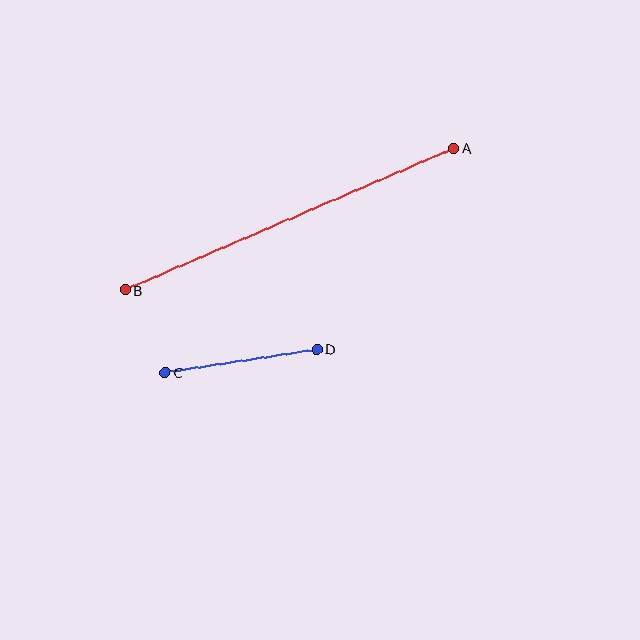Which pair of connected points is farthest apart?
Points A and B are farthest apart.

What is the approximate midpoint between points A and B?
The midpoint is at approximately (290, 219) pixels.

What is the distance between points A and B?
The distance is approximately 358 pixels.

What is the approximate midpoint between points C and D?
The midpoint is at approximately (241, 361) pixels.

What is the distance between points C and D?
The distance is approximately 154 pixels.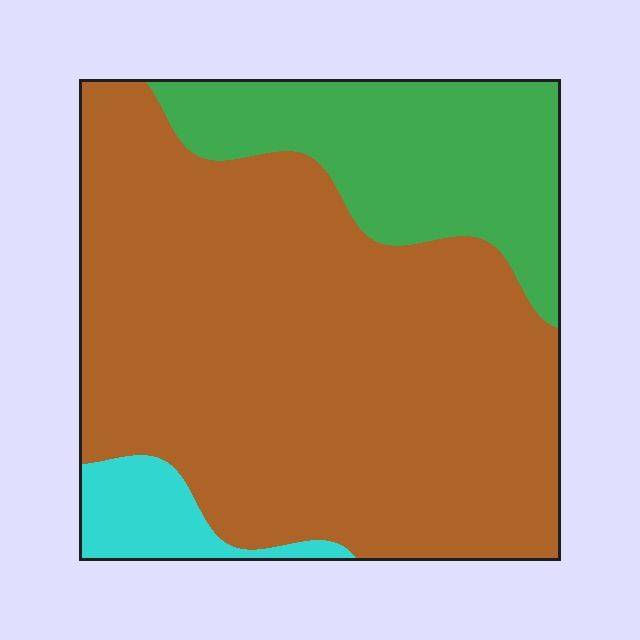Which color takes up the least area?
Cyan, at roughly 5%.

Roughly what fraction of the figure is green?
Green takes up less than a quarter of the figure.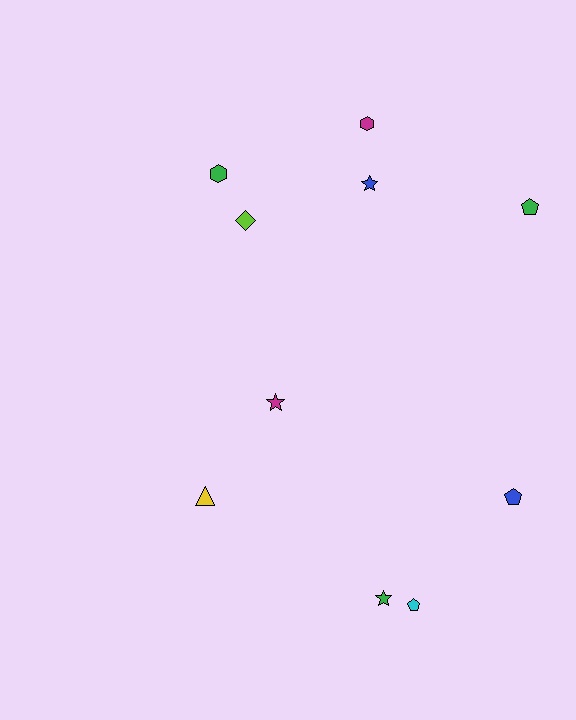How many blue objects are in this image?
There are 2 blue objects.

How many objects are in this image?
There are 10 objects.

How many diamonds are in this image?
There is 1 diamond.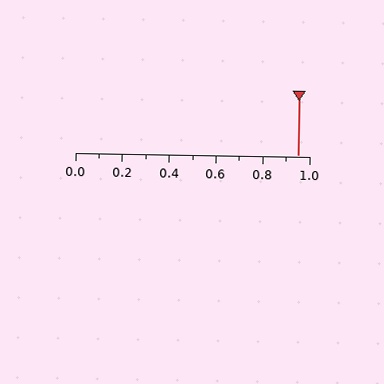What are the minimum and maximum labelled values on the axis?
The axis runs from 0.0 to 1.0.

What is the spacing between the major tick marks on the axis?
The major ticks are spaced 0.2 apart.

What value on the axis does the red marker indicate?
The marker indicates approximately 0.95.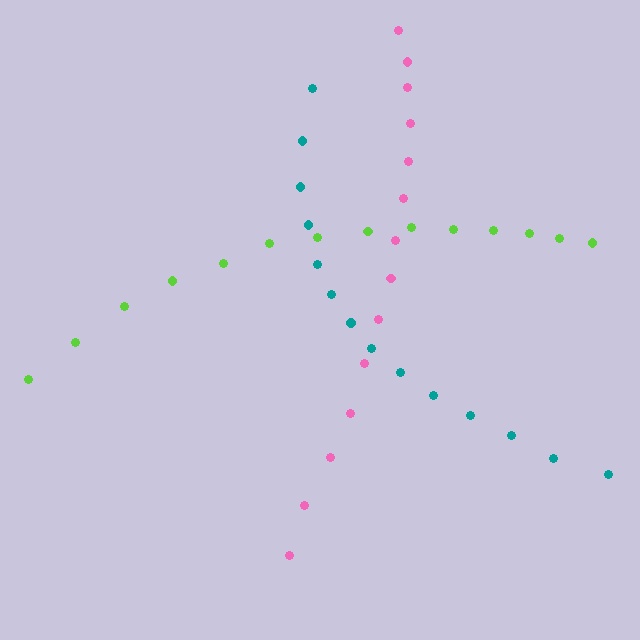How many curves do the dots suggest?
There are 3 distinct paths.